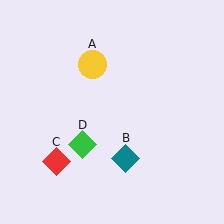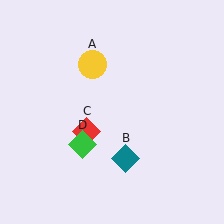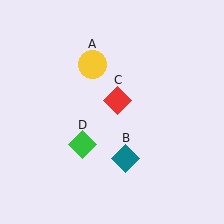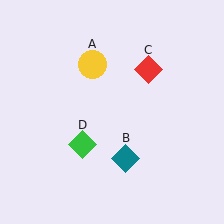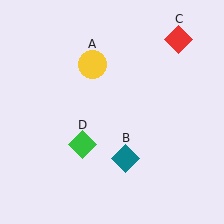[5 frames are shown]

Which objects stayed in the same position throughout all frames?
Yellow circle (object A) and teal diamond (object B) and green diamond (object D) remained stationary.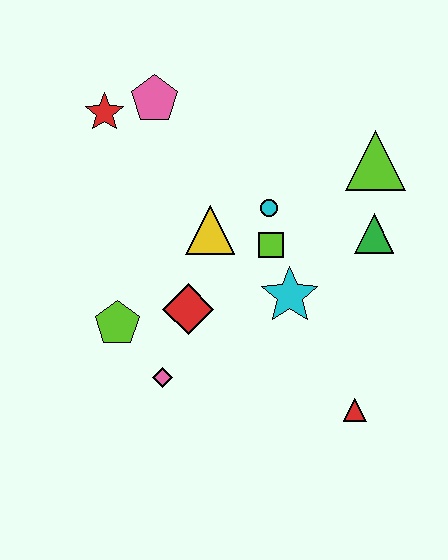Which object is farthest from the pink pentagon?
The red triangle is farthest from the pink pentagon.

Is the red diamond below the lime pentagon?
No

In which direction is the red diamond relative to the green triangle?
The red diamond is to the left of the green triangle.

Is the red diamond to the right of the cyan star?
No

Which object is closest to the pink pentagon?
The red star is closest to the pink pentagon.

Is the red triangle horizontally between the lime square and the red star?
No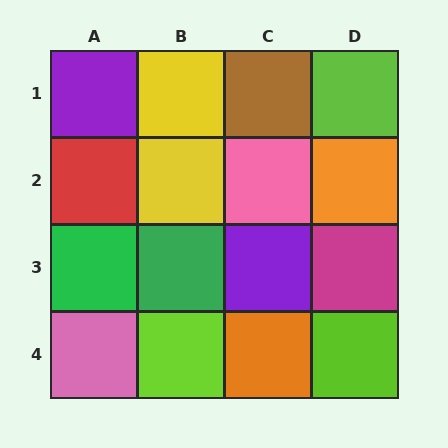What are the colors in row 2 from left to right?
Red, yellow, pink, orange.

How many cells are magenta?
1 cell is magenta.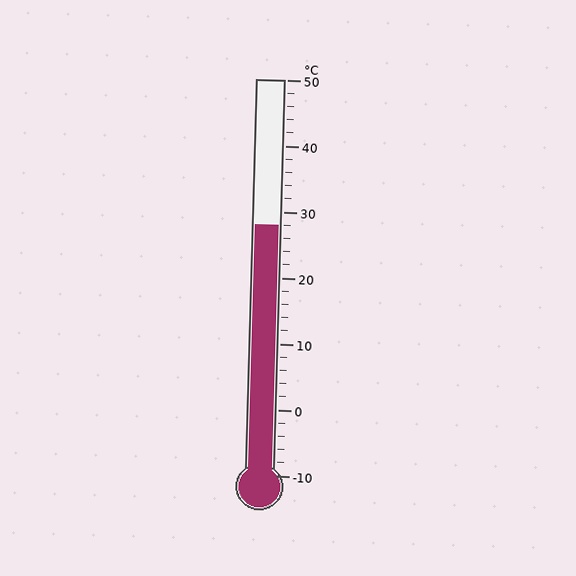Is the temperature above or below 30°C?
The temperature is below 30°C.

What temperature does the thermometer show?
The thermometer shows approximately 28°C.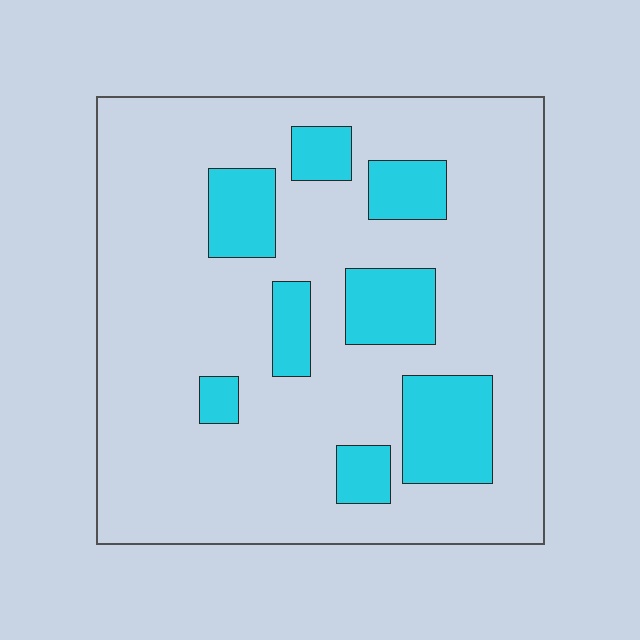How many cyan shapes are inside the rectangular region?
8.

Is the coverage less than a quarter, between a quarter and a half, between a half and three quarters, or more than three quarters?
Less than a quarter.